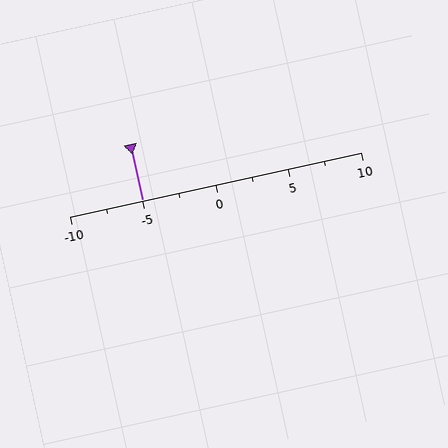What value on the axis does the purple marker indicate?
The marker indicates approximately -5.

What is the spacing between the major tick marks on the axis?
The major ticks are spaced 5 apart.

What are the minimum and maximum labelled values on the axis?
The axis runs from -10 to 10.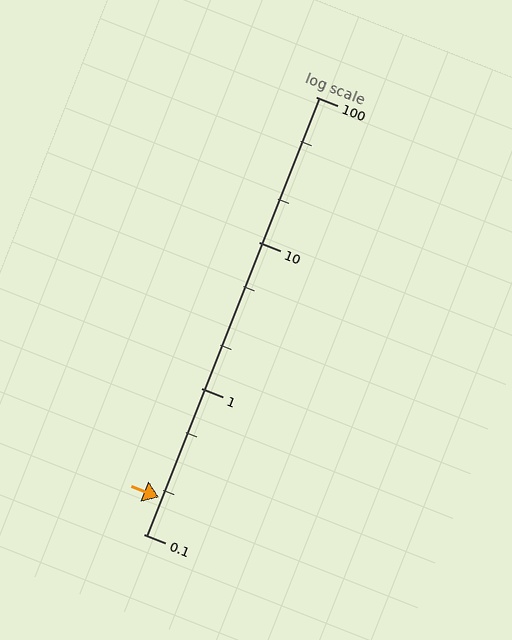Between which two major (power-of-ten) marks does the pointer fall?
The pointer is between 0.1 and 1.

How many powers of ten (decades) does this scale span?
The scale spans 3 decades, from 0.1 to 100.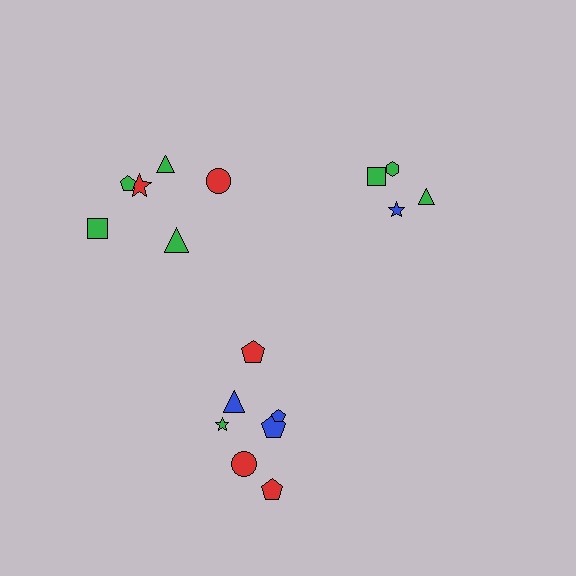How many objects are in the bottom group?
There are 7 objects.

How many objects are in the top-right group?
There are 4 objects.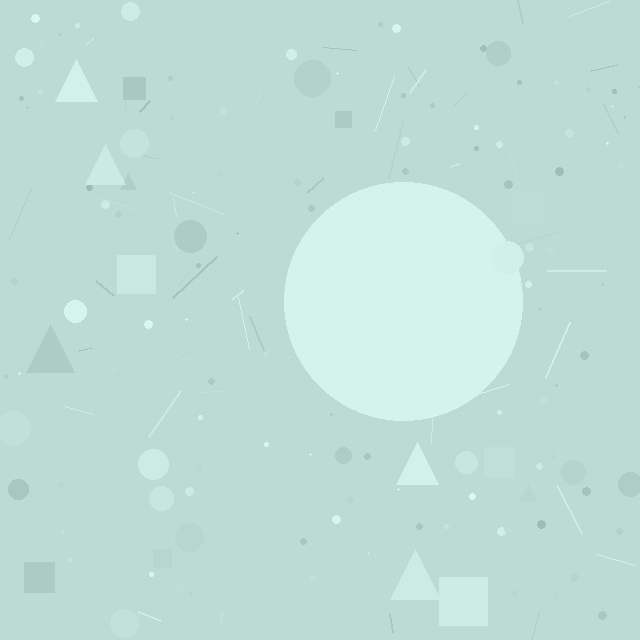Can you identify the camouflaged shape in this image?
The camouflaged shape is a circle.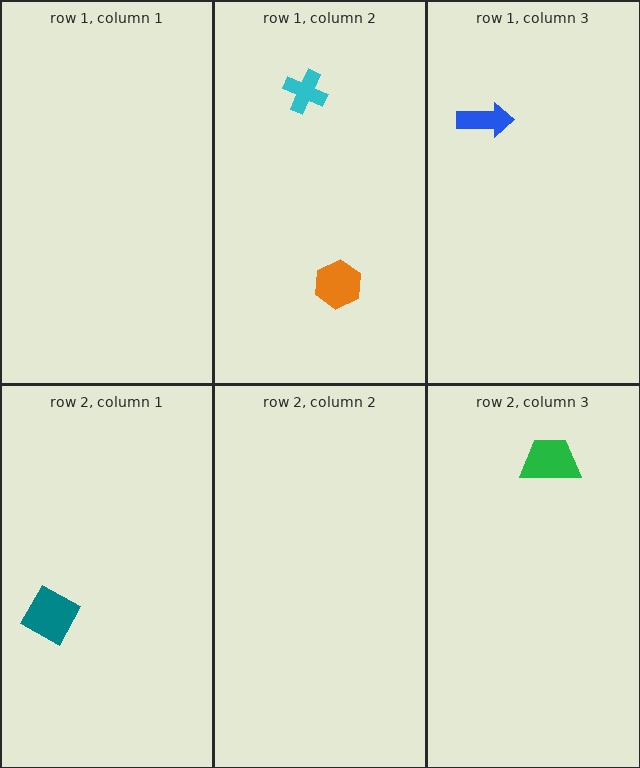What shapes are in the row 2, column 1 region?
The teal diamond.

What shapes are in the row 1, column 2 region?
The cyan cross, the orange hexagon.